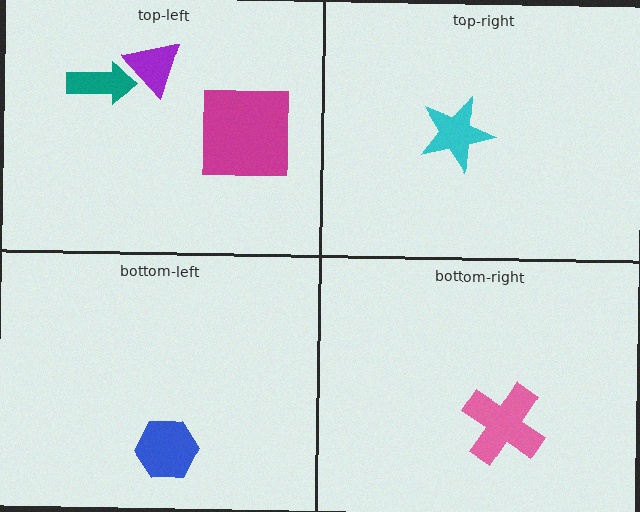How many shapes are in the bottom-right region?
1.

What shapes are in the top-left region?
The teal arrow, the magenta square, the purple triangle.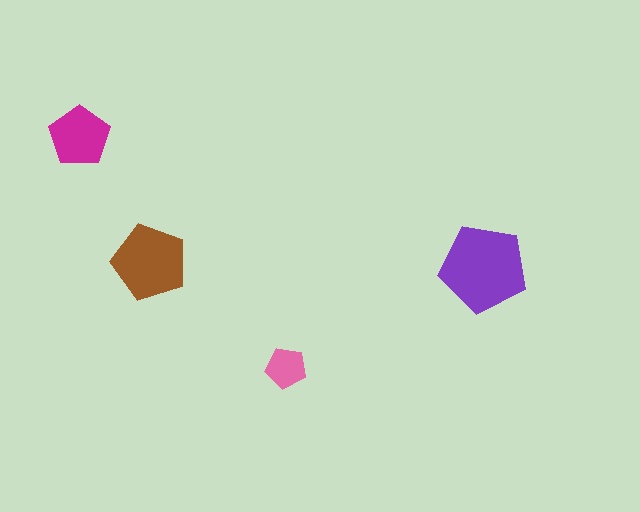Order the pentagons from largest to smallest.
the purple one, the brown one, the magenta one, the pink one.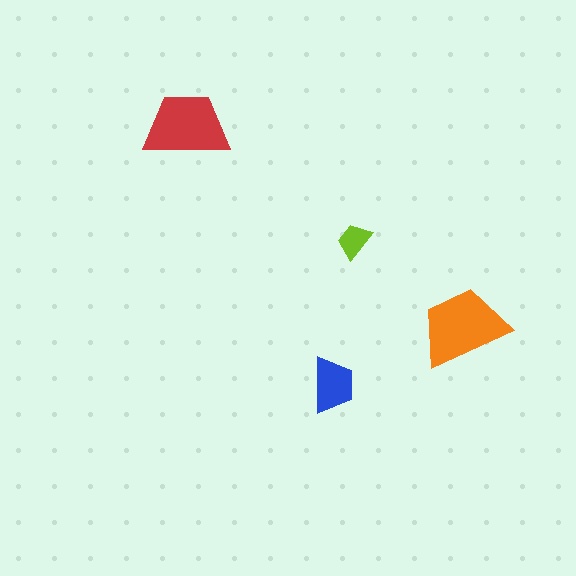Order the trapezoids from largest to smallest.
the orange one, the red one, the blue one, the lime one.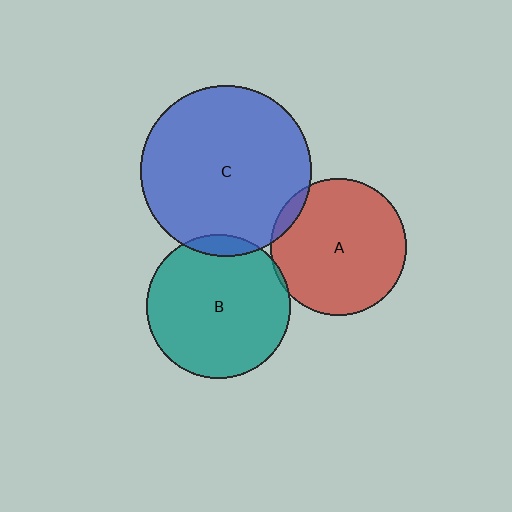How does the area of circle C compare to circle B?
Approximately 1.4 times.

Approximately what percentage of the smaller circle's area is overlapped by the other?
Approximately 5%.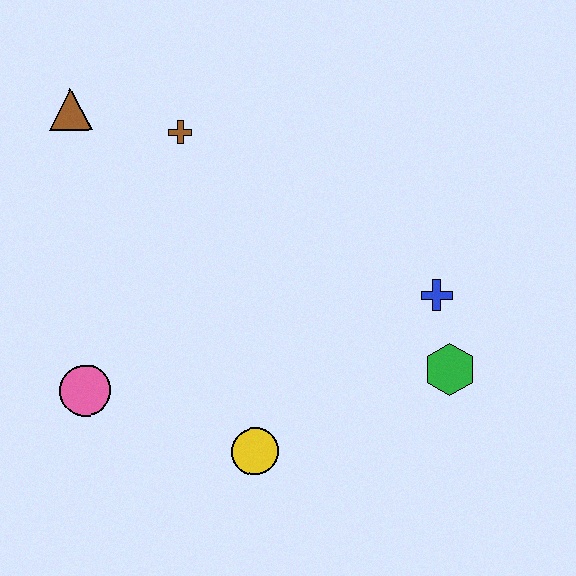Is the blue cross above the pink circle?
Yes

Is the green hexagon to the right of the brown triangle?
Yes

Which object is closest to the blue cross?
The green hexagon is closest to the blue cross.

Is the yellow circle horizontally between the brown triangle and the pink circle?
No